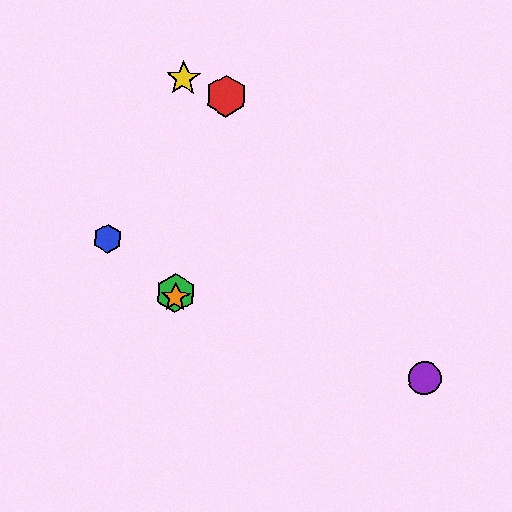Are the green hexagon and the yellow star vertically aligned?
Yes, both are at x≈176.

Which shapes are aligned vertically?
The green hexagon, the yellow star, the orange star are aligned vertically.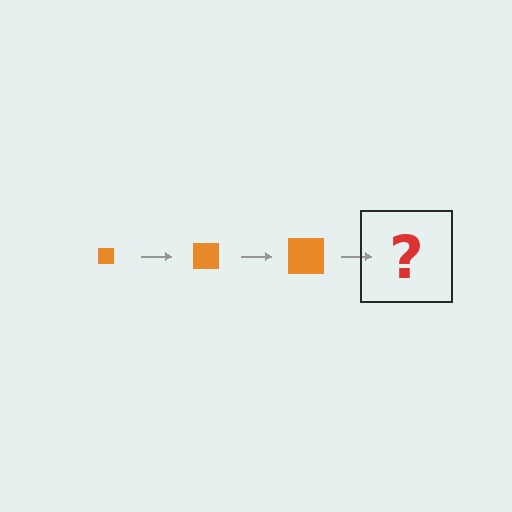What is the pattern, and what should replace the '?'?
The pattern is that the square gets progressively larger each step. The '?' should be an orange square, larger than the previous one.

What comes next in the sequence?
The next element should be an orange square, larger than the previous one.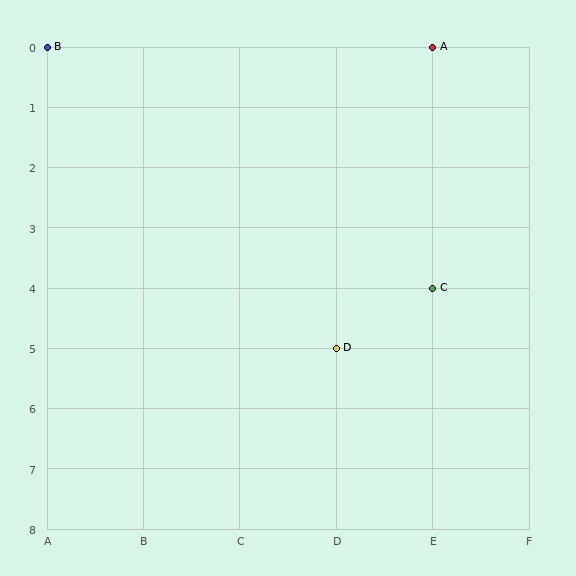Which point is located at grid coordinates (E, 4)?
Point C is at (E, 4).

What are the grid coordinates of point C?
Point C is at grid coordinates (E, 4).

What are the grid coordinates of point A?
Point A is at grid coordinates (E, 0).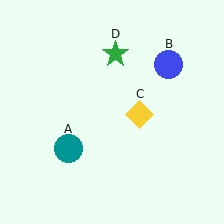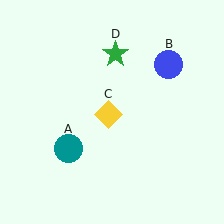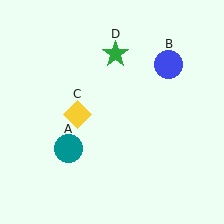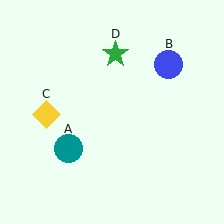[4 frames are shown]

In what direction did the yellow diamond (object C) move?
The yellow diamond (object C) moved left.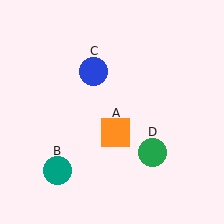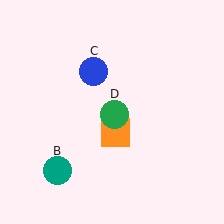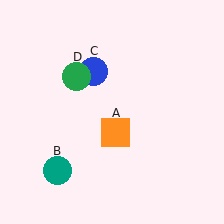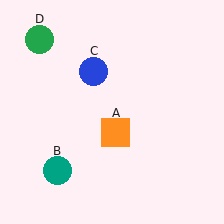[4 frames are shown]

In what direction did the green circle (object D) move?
The green circle (object D) moved up and to the left.